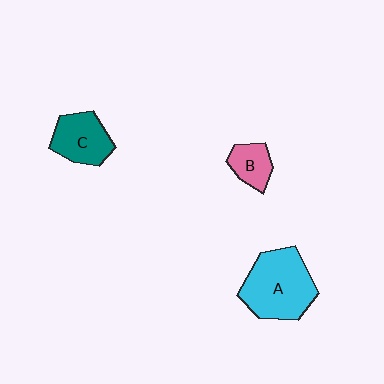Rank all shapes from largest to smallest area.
From largest to smallest: A (cyan), C (teal), B (pink).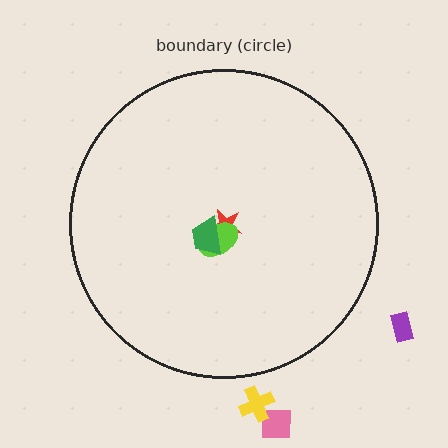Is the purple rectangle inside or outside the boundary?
Outside.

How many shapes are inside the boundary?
3 inside, 3 outside.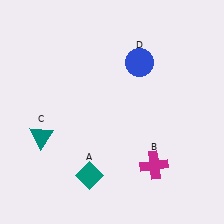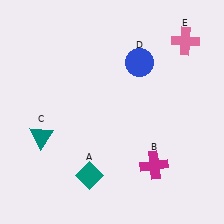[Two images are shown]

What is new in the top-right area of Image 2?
A pink cross (E) was added in the top-right area of Image 2.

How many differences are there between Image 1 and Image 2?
There is 1 difference between the two images.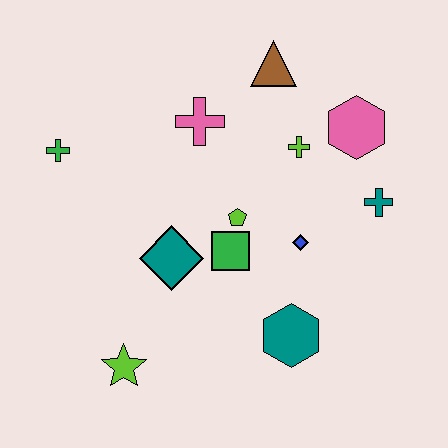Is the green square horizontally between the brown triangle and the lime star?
Yes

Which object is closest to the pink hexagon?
The lime cross is closest to the pink hexagon.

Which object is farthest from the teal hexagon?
The green cross is farthest from the teal hexagon.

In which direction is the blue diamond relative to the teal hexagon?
The blue diamond is above the teal hexagon.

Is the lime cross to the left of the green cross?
No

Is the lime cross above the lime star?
Yes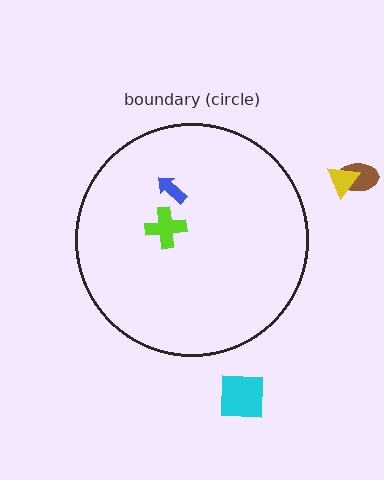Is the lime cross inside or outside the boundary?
Inside.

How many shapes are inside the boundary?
2 inside, 3 outside.